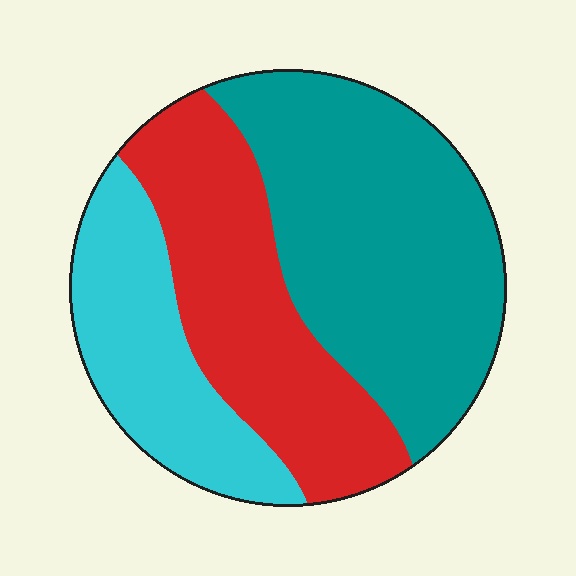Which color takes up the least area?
Cyan, at roughly 25%.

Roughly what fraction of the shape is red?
Red takes up between a quarter and a half of the shape.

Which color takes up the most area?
Teal, at roughly 45%.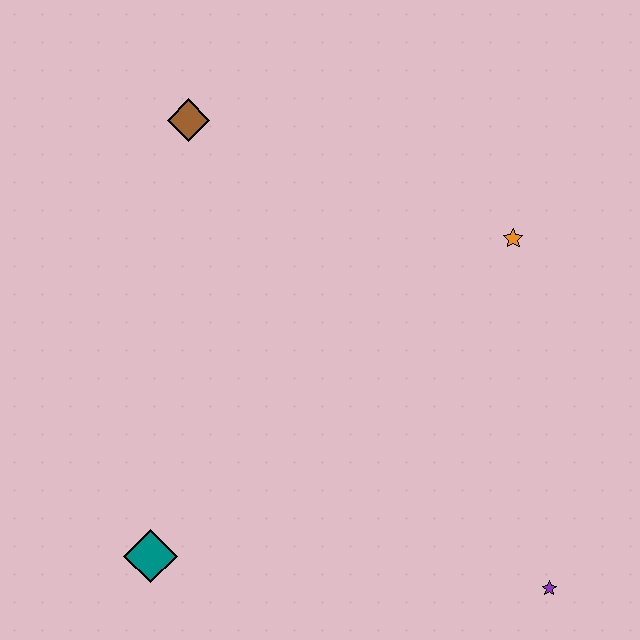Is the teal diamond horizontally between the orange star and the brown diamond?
No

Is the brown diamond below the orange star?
No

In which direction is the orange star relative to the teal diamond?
The orange star is to the right of the teal diamond.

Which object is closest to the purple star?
The orange star is closest to the purple star.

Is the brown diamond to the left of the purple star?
Yes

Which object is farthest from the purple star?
The brown diamond is farthest from the purple star.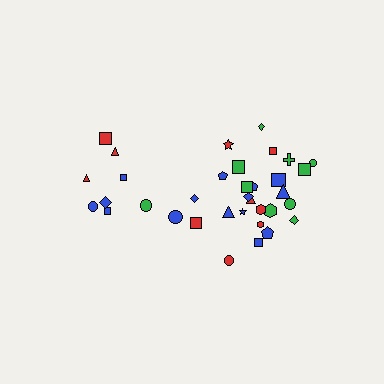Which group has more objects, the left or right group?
The right group.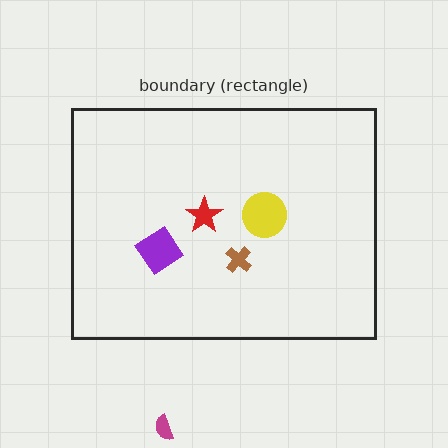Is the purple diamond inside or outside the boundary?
Inside.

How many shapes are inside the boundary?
4 inside, 1 outside.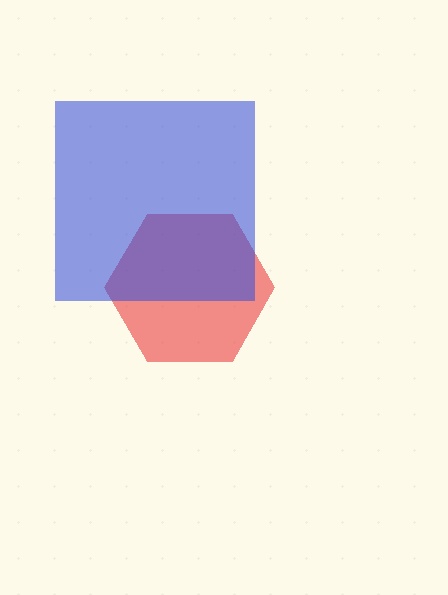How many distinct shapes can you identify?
There are 2 distinct shapes: a red hexagon, a blue square.